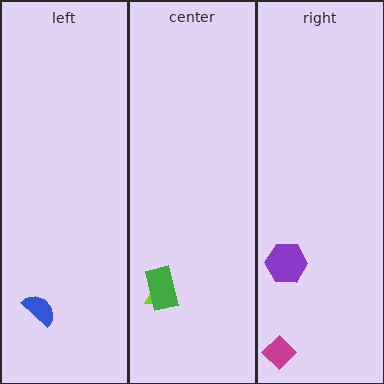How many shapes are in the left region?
1.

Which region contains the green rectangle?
The center region.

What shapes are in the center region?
The lime triangle, the green rectangle.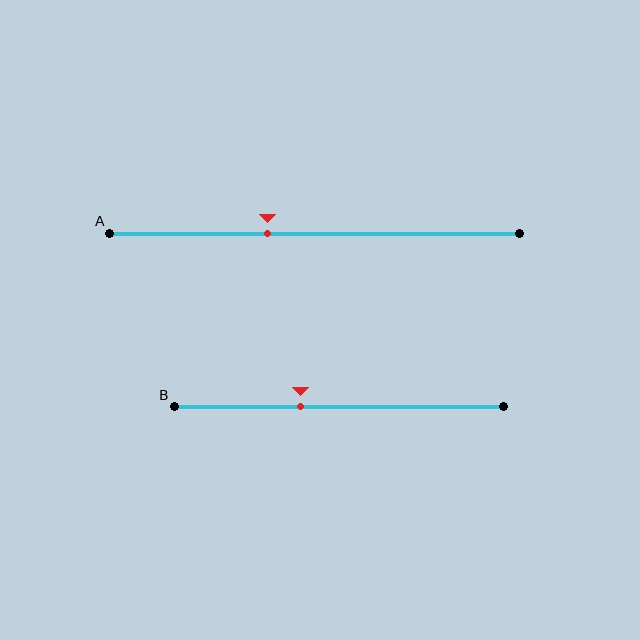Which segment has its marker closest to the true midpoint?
Segment A has its marker closest to the true midpoint.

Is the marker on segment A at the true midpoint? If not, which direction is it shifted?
No, the marker on segment A is shifted to the left by about 11% of the segment length.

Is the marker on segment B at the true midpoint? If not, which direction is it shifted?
No, the marker on segment B is shifted to the left by about 12% of the segment length.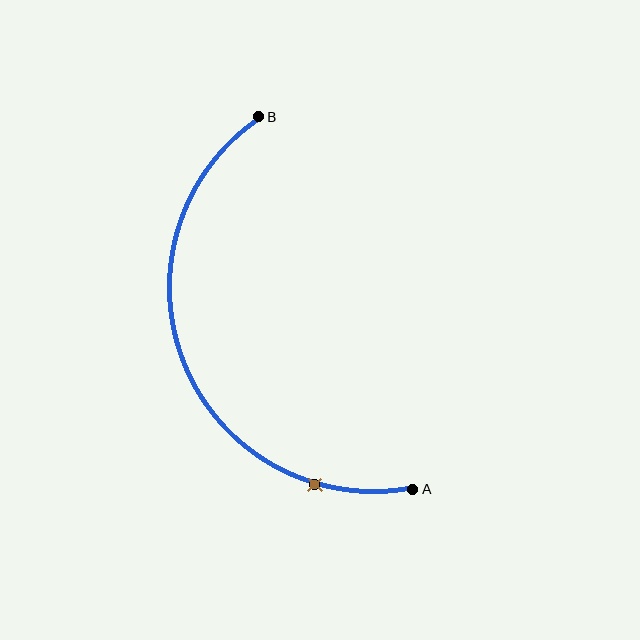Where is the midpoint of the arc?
The arc midpoint is the point on the curve farthest from the straight line joining A and B. It sits to the left of that line.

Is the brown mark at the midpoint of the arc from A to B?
No. The brown mark lies on the arc but is closer to endpoint A. The arc midpoint would be at the point on the curve equidistant along the arc from both A and B.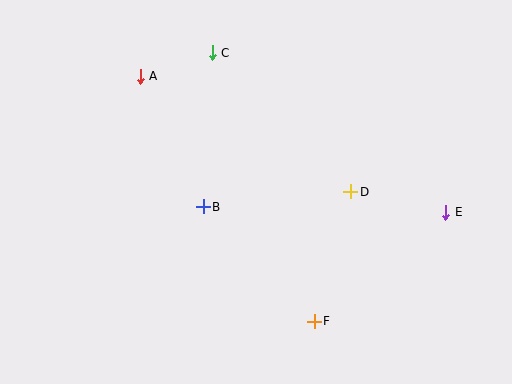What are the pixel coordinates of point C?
Point C is at (212, 53).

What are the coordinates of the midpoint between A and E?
The midpoint between A and E is at (293, 144).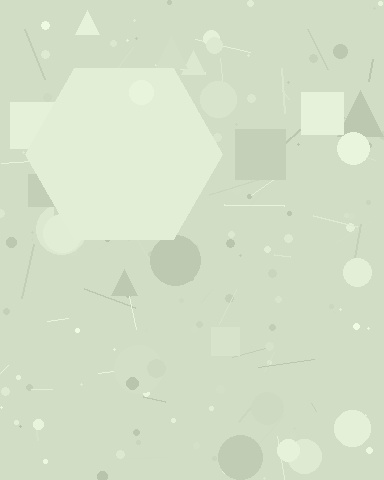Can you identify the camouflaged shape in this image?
The camouflaged shape is a hexagon.